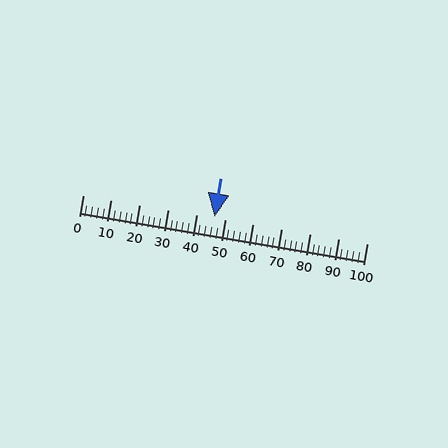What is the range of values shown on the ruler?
The ruler shows values from 0 to 100.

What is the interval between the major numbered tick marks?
The major tick marks are spaced 10 units apart.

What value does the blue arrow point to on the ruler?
The blue arrow points to approximately 46.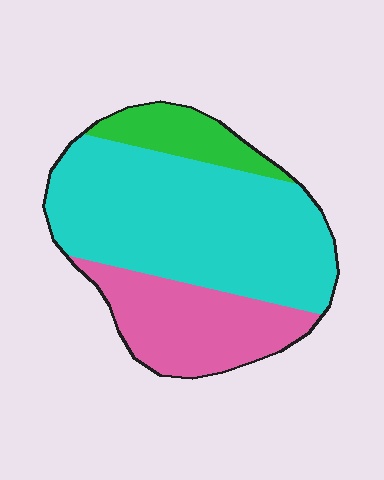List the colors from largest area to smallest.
From largest to smallest: cyan, pink, green.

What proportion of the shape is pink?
Pink covers roughly 25% of the shape.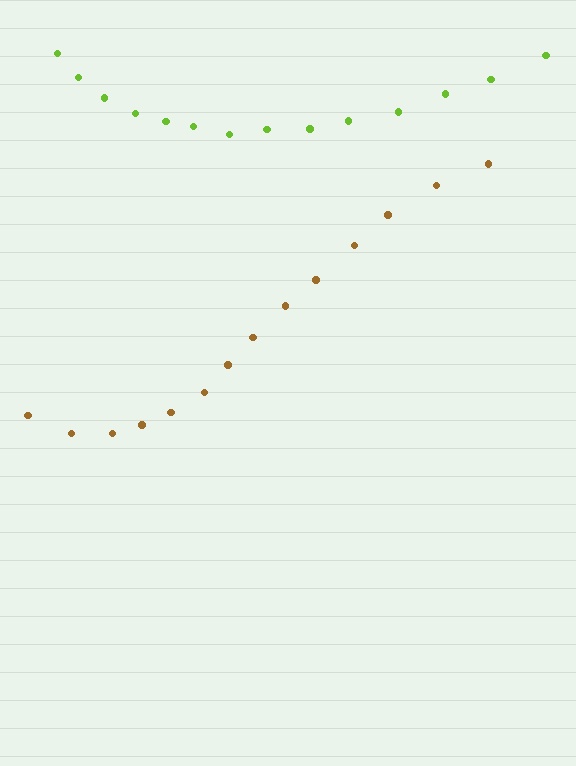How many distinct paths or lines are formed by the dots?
There are 2 distinct paths.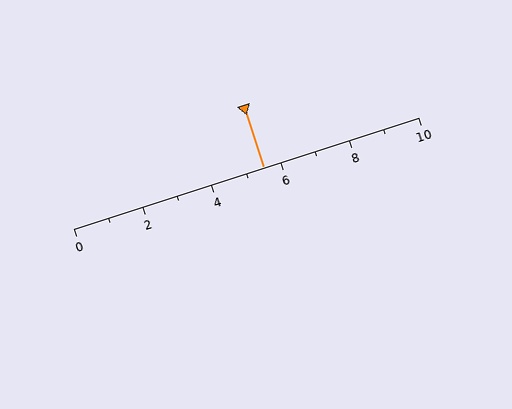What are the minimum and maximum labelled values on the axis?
The axis runs from 0 to 10.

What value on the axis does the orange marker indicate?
The marker indicates approximately 5.5.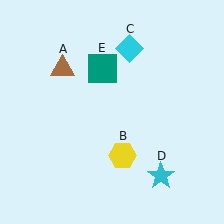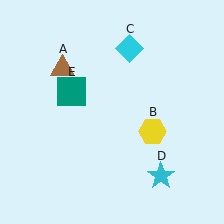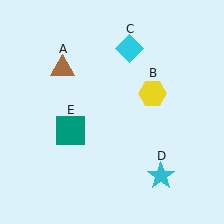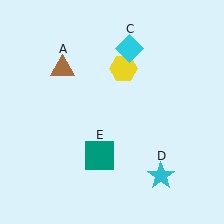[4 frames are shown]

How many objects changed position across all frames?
2 objects changed position: yellow hexagon (object B), teal square (object E).